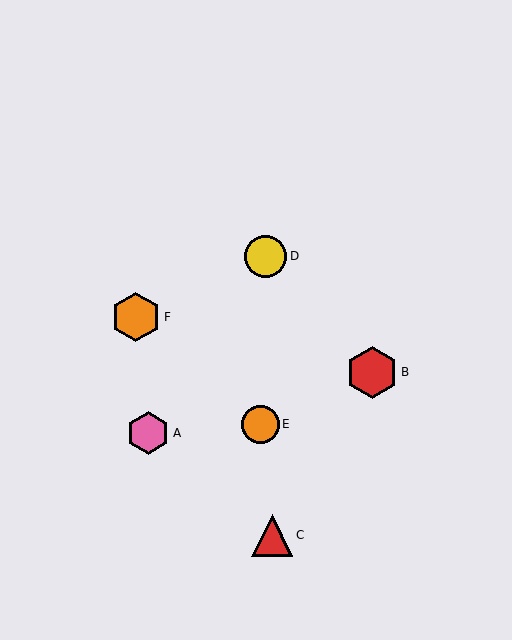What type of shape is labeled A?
Shape A is a pink hexagon.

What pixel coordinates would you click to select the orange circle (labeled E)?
Click at (260, 424) to select the orange circle E.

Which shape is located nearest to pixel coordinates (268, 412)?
The orange circle (labeled E) at (260, 424) is nearest to that location.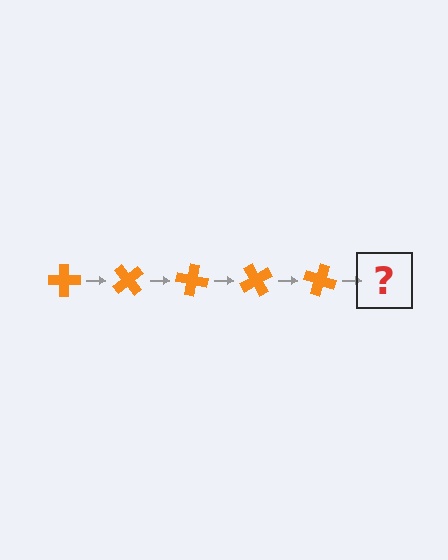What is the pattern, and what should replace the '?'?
The pattern is that the cross rotates 50 degrees each step. The '?' should be an orange cross rotated 250 degrees.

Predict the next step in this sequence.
The next step is an orange cross rotated 250 degrees.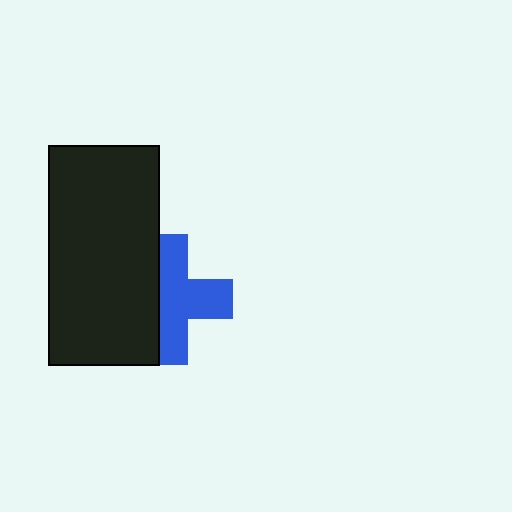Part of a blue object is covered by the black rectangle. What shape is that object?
It is a cross.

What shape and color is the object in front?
The object in front is a black rectangle.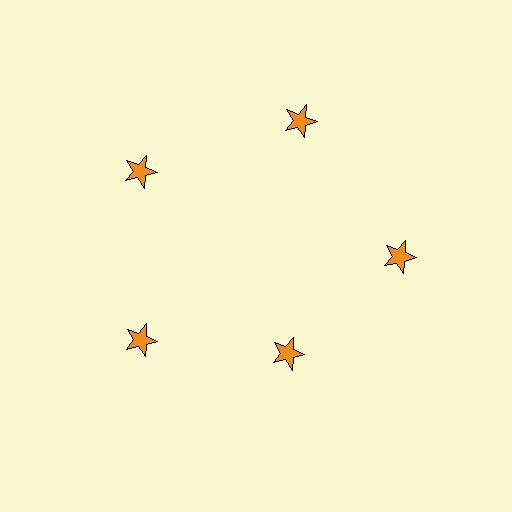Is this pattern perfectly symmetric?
No. The 5 orange stars are arranged in a ring, but one element near the 5 o'clock position is pulled inward toward the center, breaking the 5-fold rotational symmetry.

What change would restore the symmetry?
The symmetry would be restored by moving it outward, back onto the ring so that all 5 stars sit at equal angles and equal distance from the center.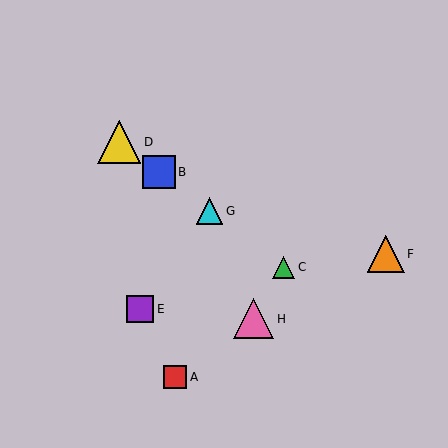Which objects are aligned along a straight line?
Objects B, C, D, G are aligned along a straight line.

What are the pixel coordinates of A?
Object A is at (175, 377).